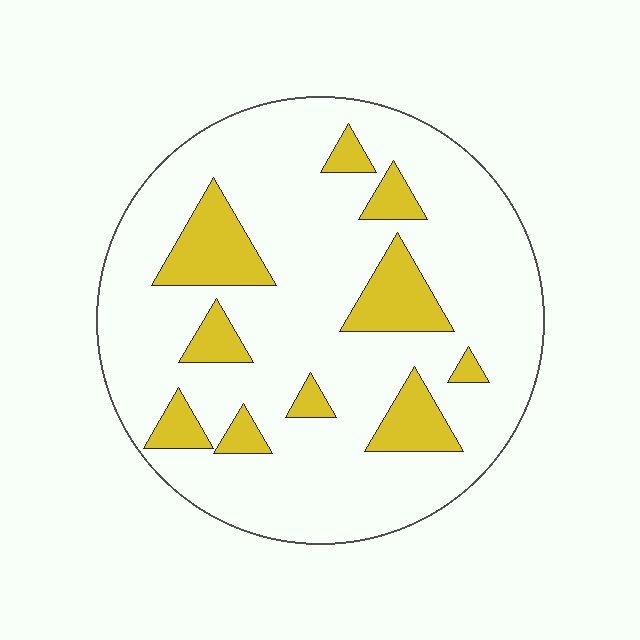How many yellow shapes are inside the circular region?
10.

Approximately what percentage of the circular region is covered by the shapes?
Approximately 20%.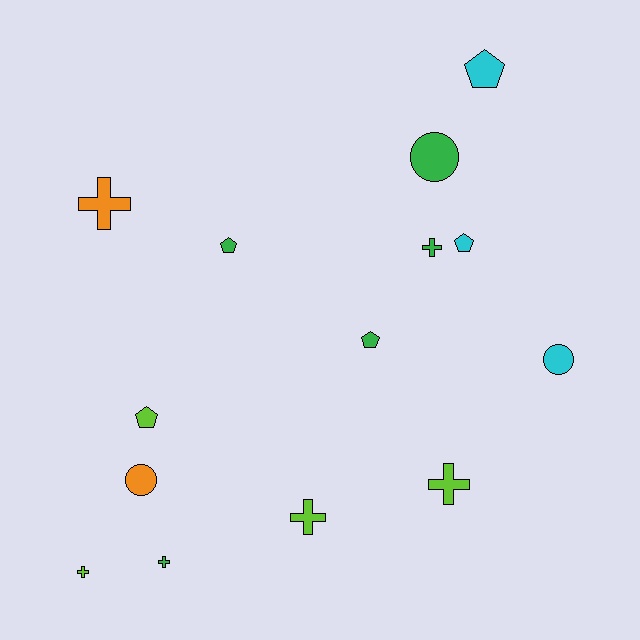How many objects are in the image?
There are 14 objects.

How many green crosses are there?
There are 2 green crosses.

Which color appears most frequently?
Green, with 5 objects.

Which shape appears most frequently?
Cross, with 6 objects.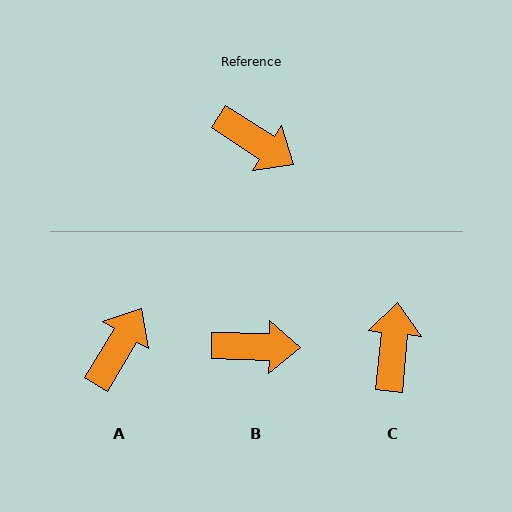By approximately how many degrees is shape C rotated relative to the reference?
Approximately 117 degrees counter-clockwise.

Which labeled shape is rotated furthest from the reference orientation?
C, about 117 degrees away.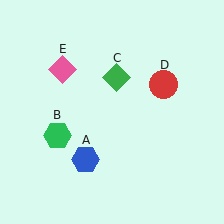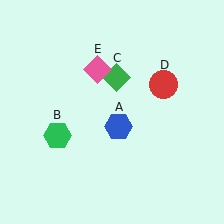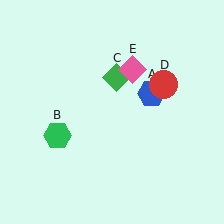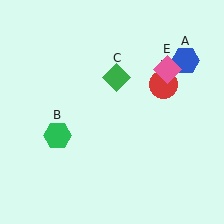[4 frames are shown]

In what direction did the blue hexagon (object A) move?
The blue hexagon (object A) moved up and to the right.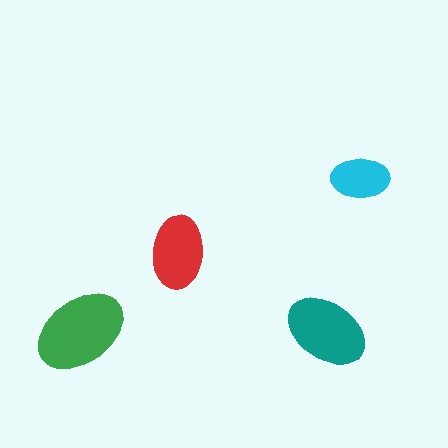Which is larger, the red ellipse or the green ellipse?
The green one.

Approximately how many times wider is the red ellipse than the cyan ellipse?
About 1.5 times wider.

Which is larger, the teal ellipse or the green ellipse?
The green one.